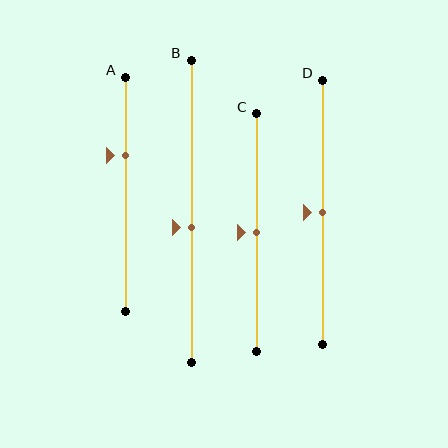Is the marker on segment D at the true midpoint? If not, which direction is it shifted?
Yes, the marker on segment D is at the true midpoint.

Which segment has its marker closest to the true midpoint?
Segment C has its marker closest to the true midpoint.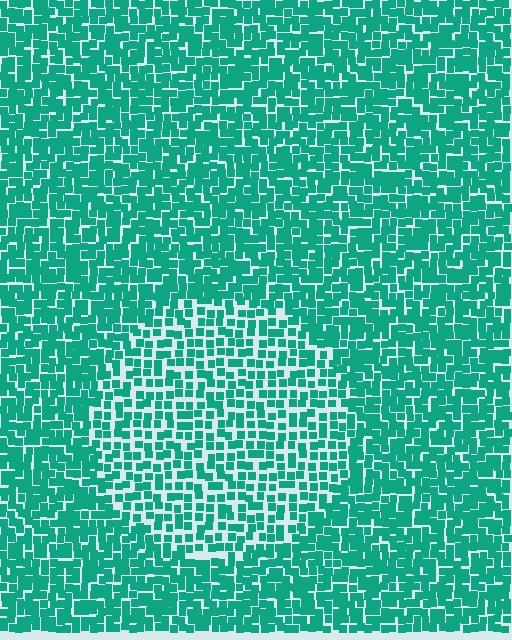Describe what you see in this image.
The image contains small teal elements arranged at two different densities. A circle-shaped region is visible where the elements are less densely packed than the surrounding area.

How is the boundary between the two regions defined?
The boundary is defined by a change in element density (approximately 1.6x ratio). All elements are the same color, size, and shape.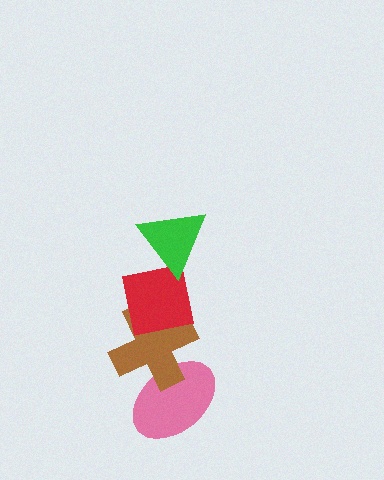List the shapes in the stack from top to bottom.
From top to bottom: the green triangle, the red square, the brown cross, the pink ellipse.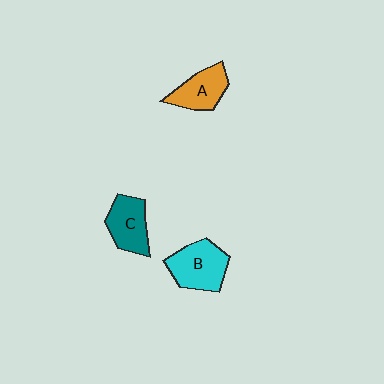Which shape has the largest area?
Shape B (cyan).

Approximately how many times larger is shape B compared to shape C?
Approximately 1.2 times.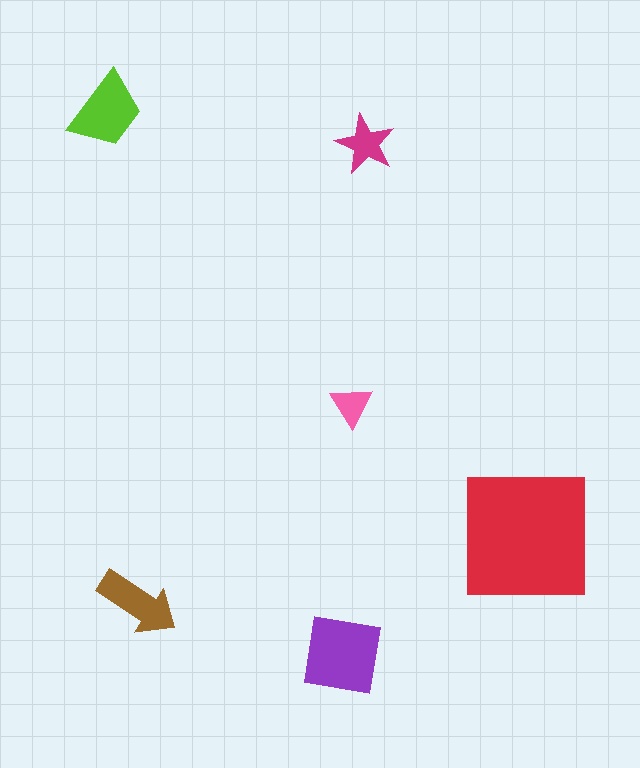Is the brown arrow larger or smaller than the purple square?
Smaller.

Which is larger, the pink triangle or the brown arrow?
The brown arrow.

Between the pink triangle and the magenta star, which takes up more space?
The magenta star.